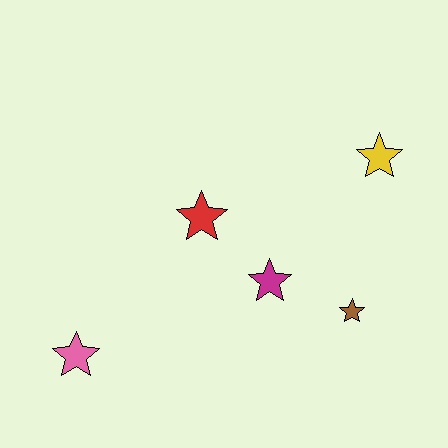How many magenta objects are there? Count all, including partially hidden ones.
There is 1 magenta object.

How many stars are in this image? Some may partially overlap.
There are 5 stars.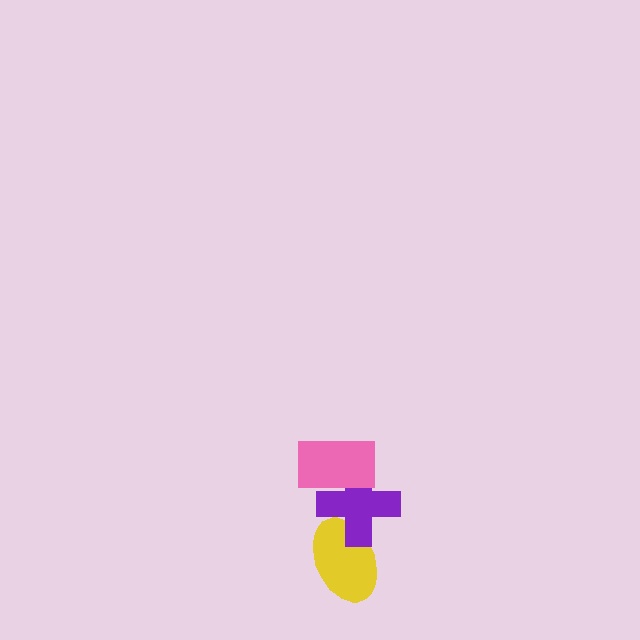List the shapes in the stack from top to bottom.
From top to bottom: the pink rectangle, the purple cross, the yellow ellipse.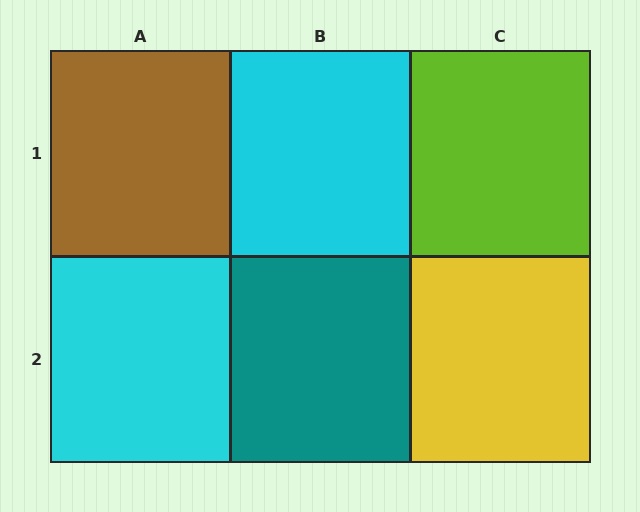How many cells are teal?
1 cell is teal.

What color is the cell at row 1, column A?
Brown.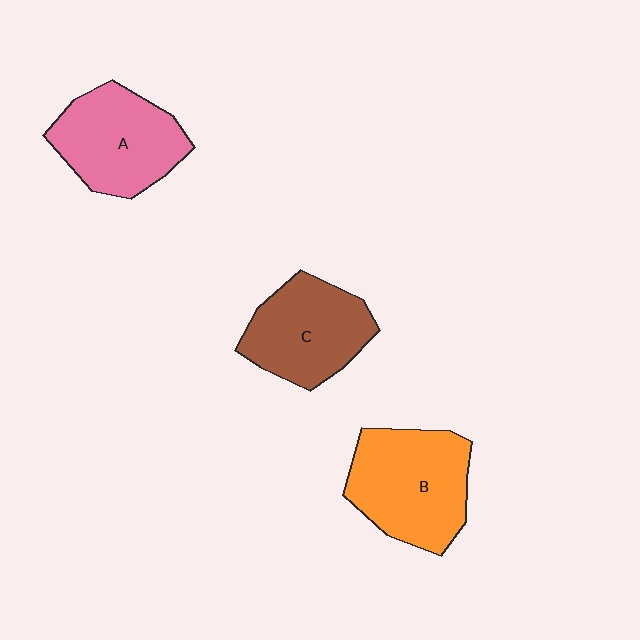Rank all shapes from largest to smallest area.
From largest to smallest: B (orange), A (pink), C (brown).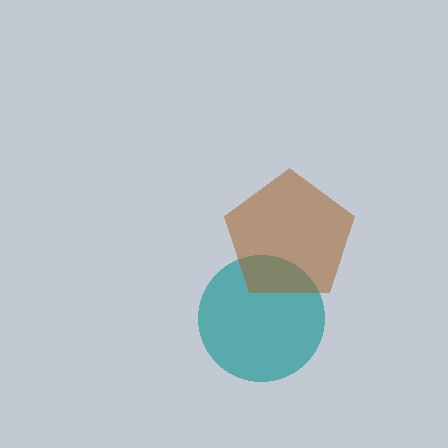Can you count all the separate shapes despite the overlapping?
Yes, there are 2 separate shapes.